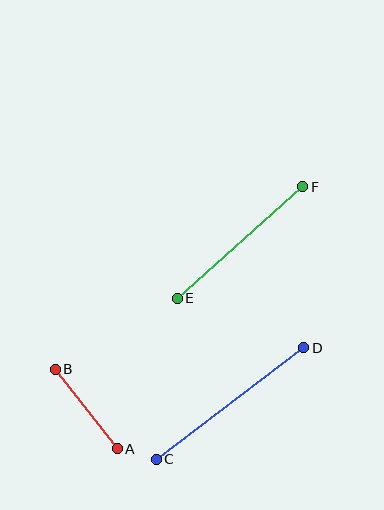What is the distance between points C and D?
The distance is approximately 185 pixels.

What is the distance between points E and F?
The distance is approximately 168 pixels.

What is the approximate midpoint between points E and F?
The midpoint is at approximately (240, 242) pixels.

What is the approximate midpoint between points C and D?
The midpoint is at approximately (230, 404) pixels.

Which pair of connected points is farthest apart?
Points C and D are farthest apart.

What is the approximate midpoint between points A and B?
The midpoint is at approximately (86, 409) pixels.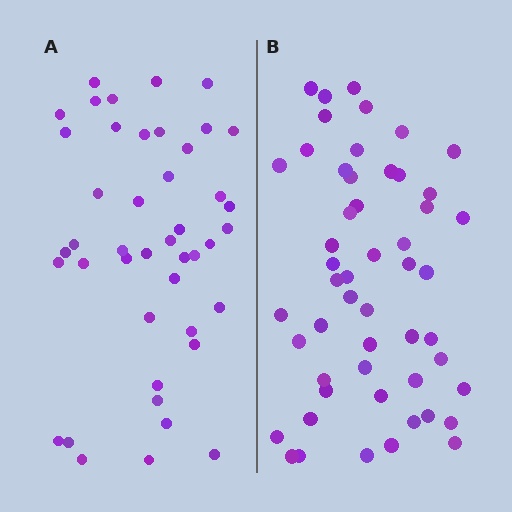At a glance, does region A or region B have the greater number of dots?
Region B (the right region) has more dots.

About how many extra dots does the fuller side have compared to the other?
Region B has roughly 8 or so more dots than region A.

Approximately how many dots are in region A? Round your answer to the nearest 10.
About 40 dots. (The exact count is 44, which rounds to 40.)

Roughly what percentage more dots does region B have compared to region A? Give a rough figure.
About 20% more.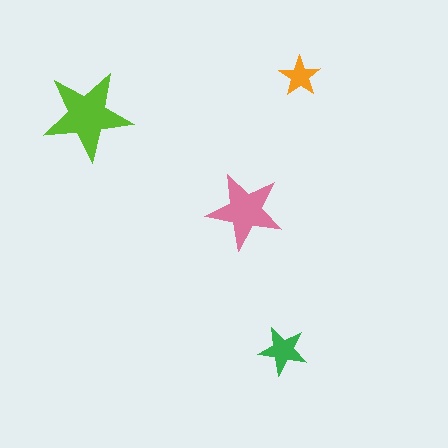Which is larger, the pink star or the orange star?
The pink one.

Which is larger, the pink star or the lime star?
The lime one.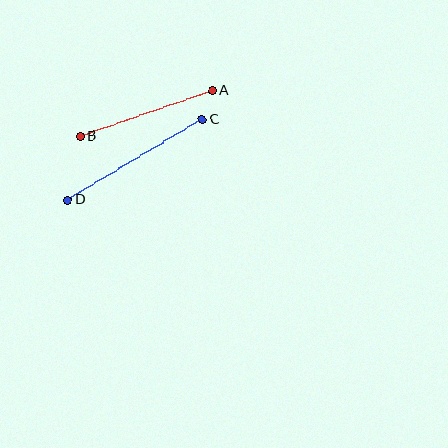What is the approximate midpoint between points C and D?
The midpoint is at approximately (135, 160) pixels.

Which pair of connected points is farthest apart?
Points C and D are farthest apart.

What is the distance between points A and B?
The distance is approximately 140 pixels.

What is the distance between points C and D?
The distance is approximately 157 pixels.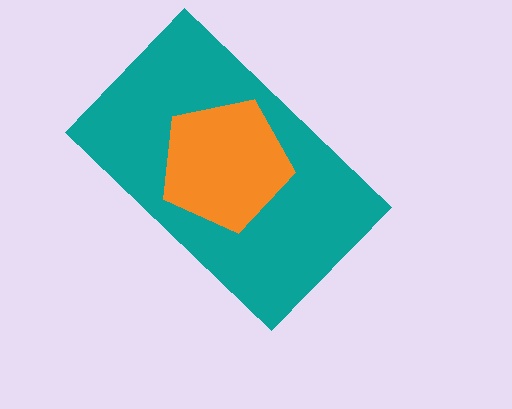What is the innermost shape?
The orange pentagon.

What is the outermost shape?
The teal rectangle.